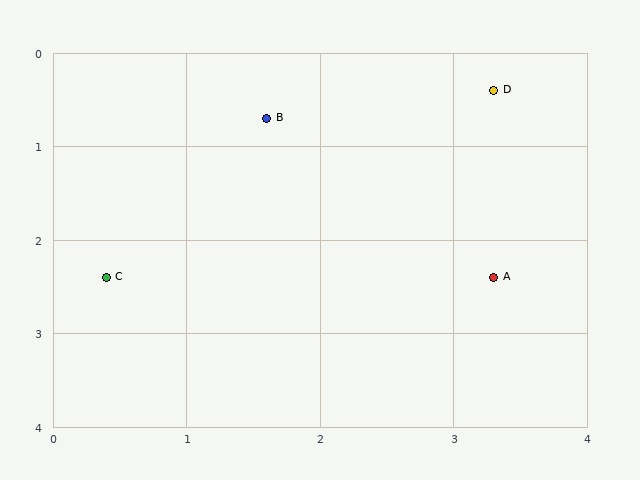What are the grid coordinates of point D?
Point D is at approximately (3.3, 0.4).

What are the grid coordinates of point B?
Point B is at approximately (1.6, 0.7).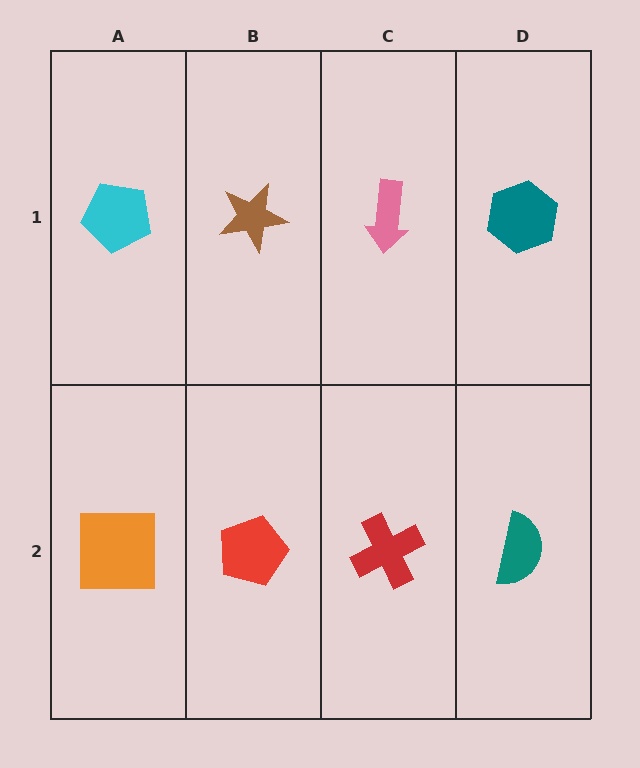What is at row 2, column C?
A red cross.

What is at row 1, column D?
A teal hexagon.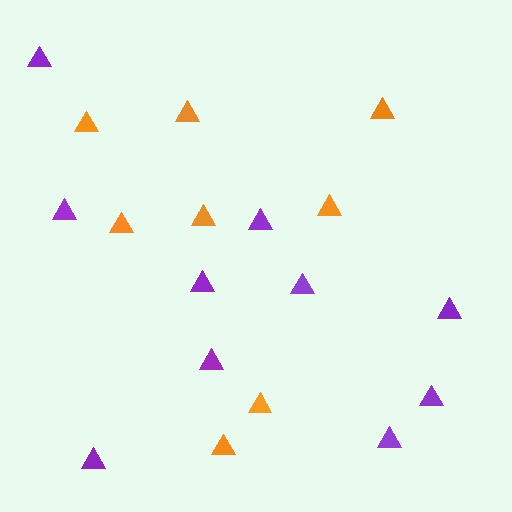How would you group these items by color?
There are 2 groups: one group of orange triangles (8) and one group of purple triangles (10).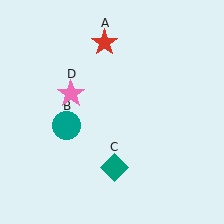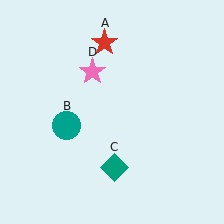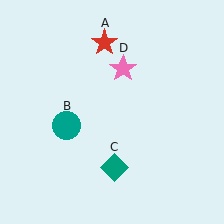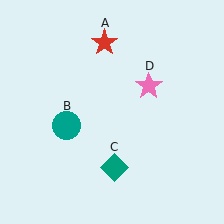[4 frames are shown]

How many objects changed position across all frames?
1 object changed position: pink star (object D).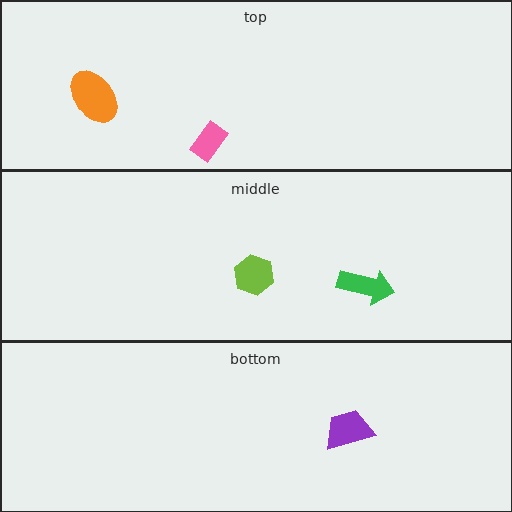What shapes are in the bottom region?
The purple trapezoid.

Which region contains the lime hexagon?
The middle region.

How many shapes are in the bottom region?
1.